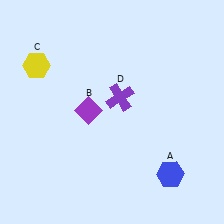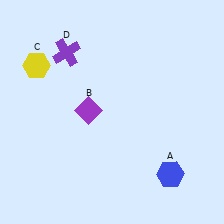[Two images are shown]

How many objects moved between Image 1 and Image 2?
1 object moved between the two images.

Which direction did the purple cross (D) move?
The purple cross (D) moved left.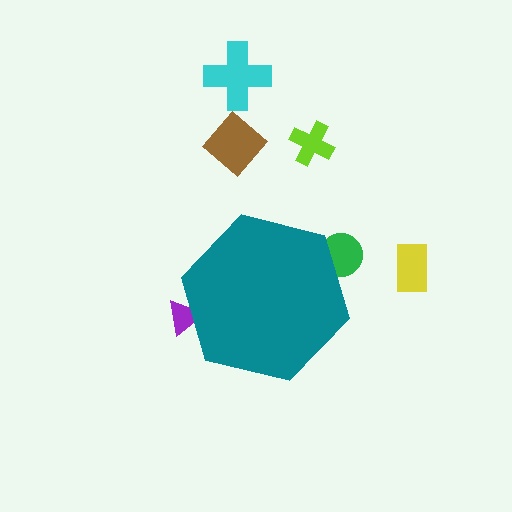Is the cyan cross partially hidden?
No, the cyan cross is fully visible.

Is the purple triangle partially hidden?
Yes, the purple triangle is partially hidden behind the teal hexagon.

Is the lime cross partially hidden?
No, the lime cross is fully visible.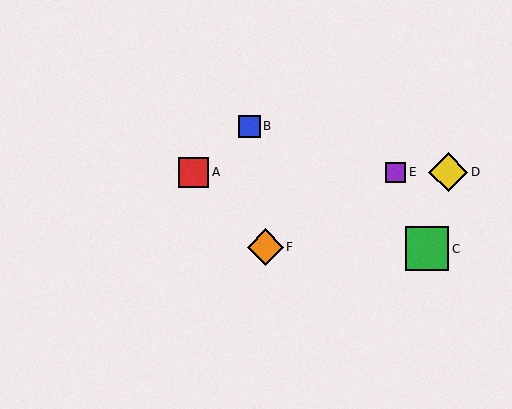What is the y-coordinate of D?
Object D is at y≈172.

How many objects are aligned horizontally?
3 objects (A, D, E) are aligned horizontally.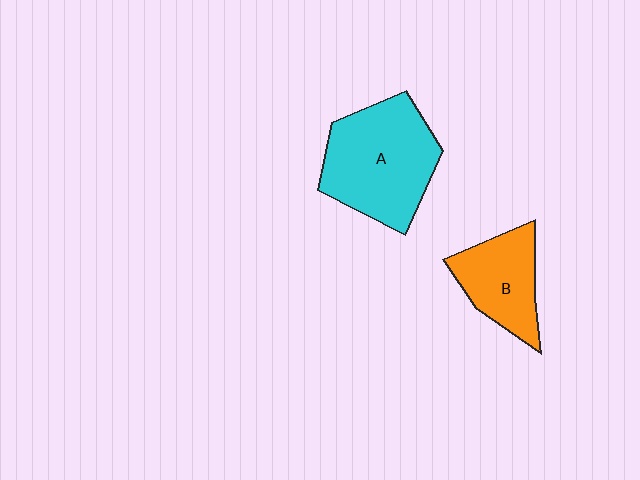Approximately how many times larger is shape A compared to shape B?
Approximately 1.6 times.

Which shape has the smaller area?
Shape B (orange).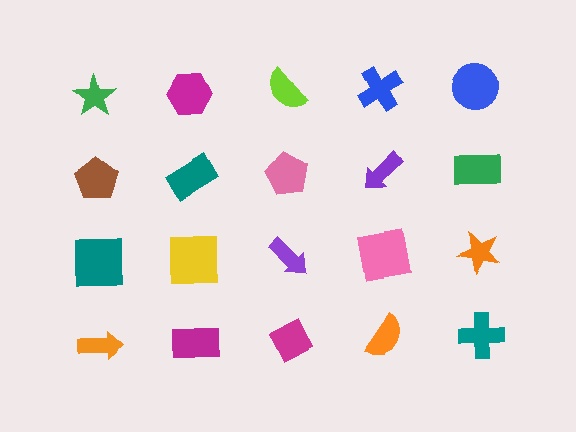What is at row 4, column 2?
A magenta rectangle.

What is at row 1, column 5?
A blue circle.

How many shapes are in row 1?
5 shapes.